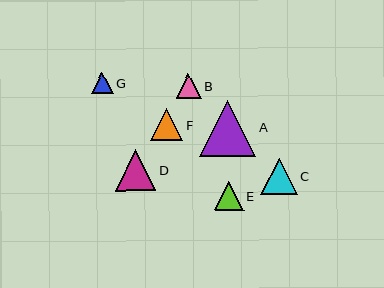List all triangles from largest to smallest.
From largest to smallest: A, D, C, F, E, B, G.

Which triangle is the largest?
Triangle A is the largest with a size of approximately 56 pixels.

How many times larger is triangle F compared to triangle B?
Triangle F is approximately 1.3 times the size of triangle B.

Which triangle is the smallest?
Triangle G is the smallest with a size of approximately 21 pixels.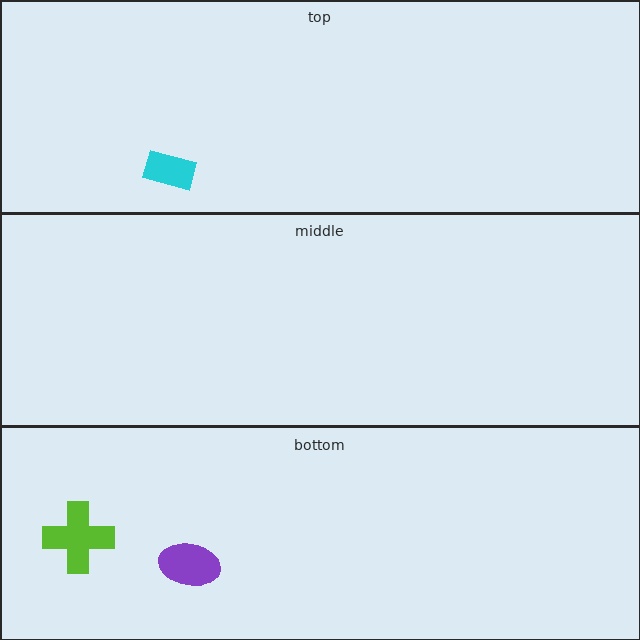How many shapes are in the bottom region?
2.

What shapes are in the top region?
The cyan rectangle.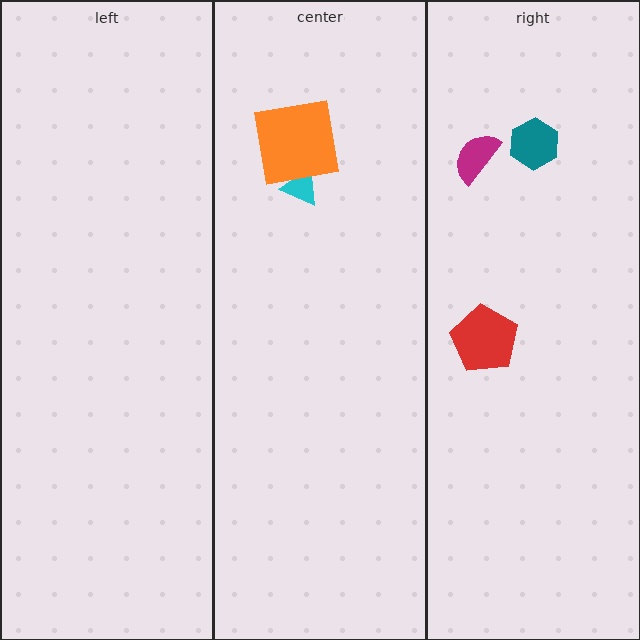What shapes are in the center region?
The cyan triangle, the orange square.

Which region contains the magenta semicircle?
The right region.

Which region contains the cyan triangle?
The center region.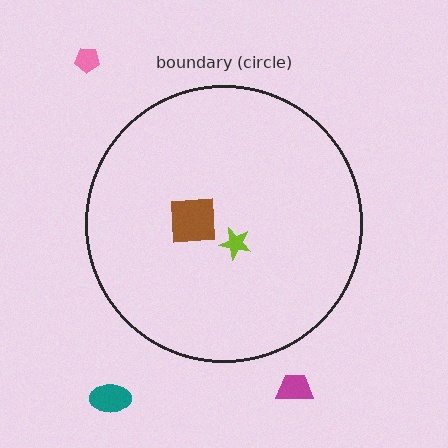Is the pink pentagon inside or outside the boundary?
Outside.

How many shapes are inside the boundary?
2 inside, 3 outside.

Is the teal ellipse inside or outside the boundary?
Outside.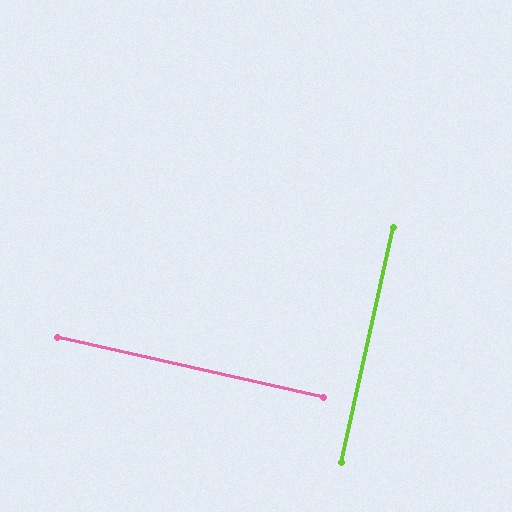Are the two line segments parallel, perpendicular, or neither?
Perpendicular — they meet at approximately 90°.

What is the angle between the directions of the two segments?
Approximately 90 degrees.